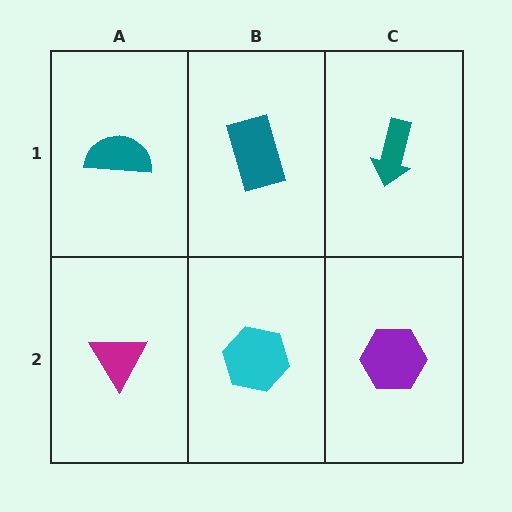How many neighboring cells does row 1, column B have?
3.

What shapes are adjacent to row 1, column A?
A magenta triangle (row 2, column A), a teal rectangle (row 1, column B).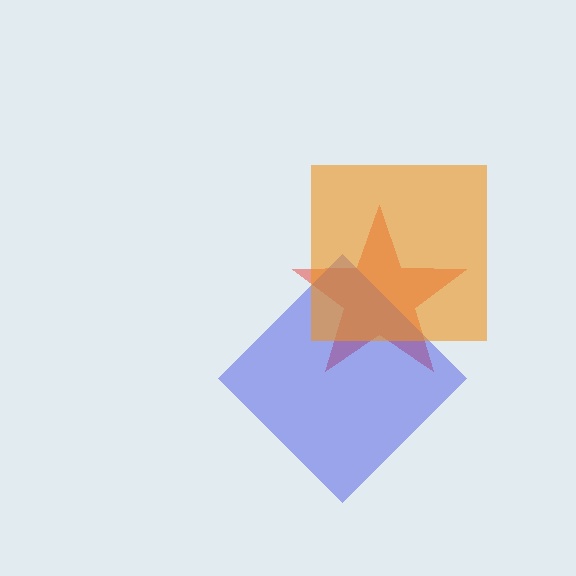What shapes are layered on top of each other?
The layered shapes are: a red star, a blue diamond, an orange square.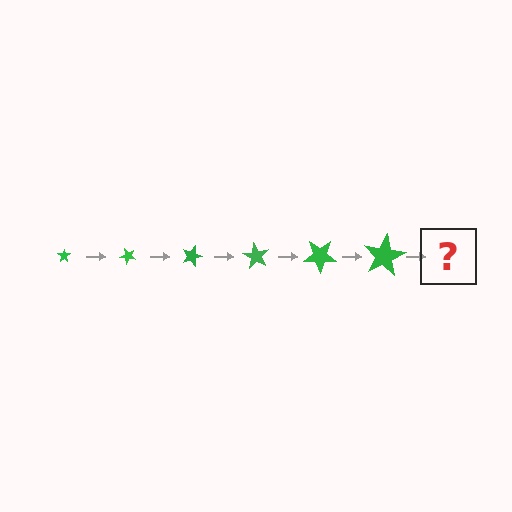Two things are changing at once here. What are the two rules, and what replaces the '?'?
The two rules are that the star grows larger each step and it rotates 45 degrees each step. The '?' should be a star, larger than the previous one and rotated 270 degrees from the start.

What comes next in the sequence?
The next element should be a star, larger than the previous one and rotated 270 degrees from the start.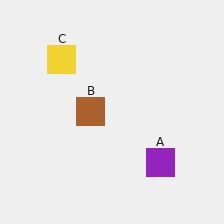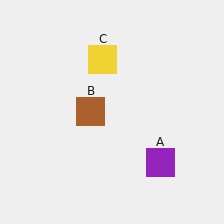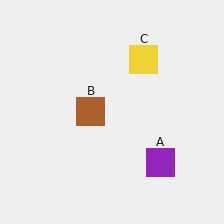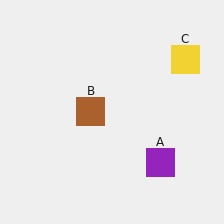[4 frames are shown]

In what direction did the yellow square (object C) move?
The yellow square (object C) moved right.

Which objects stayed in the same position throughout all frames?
Purple square (object A) and brown square (object B) remained stationary.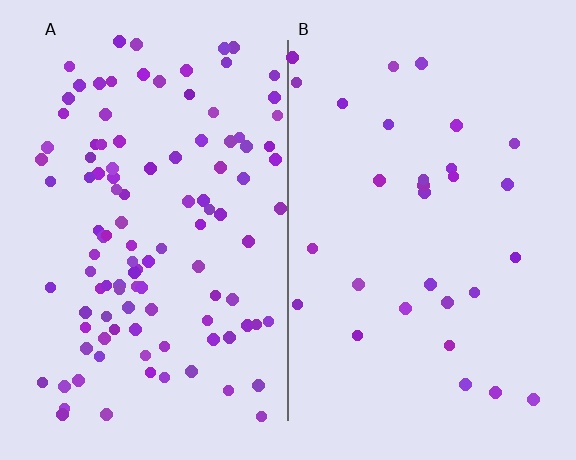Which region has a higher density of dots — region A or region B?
A (the left).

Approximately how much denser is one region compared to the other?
Approximately 3.6× — region A over region B.